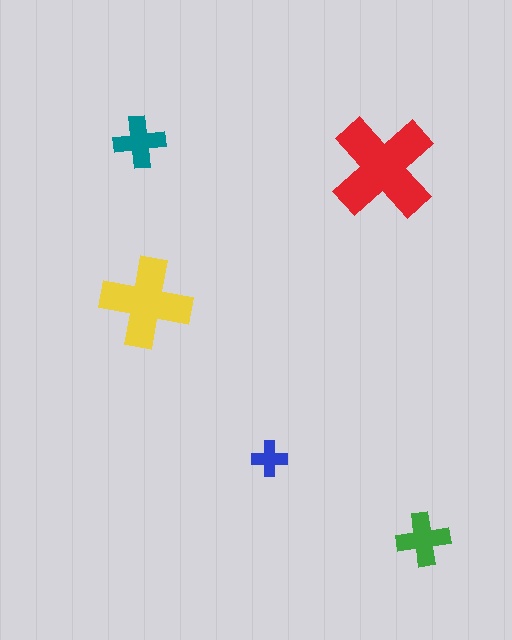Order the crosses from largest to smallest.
the red one, the yellow one, the green one, the teal one, the blue one.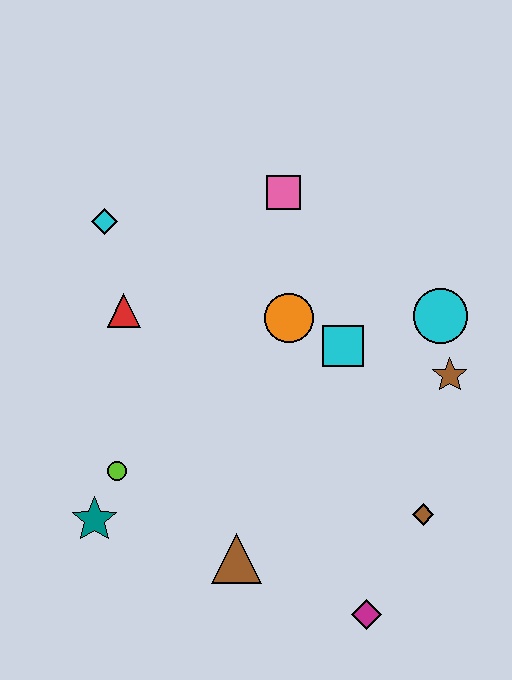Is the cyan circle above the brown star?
Yes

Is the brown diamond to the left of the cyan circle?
Yes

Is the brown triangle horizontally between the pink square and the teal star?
Yes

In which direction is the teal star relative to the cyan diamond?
The teal star is below the cyan diamond.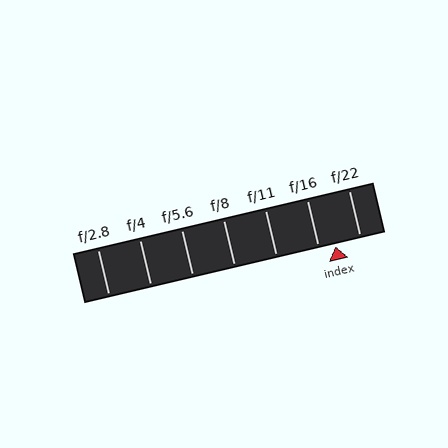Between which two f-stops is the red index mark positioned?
The index mark is between f/16 and f/22.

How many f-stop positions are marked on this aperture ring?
There are 7 f-stop positions marked.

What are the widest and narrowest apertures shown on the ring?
The widest aperture shown is f/2.8 and the narrowest is f/22.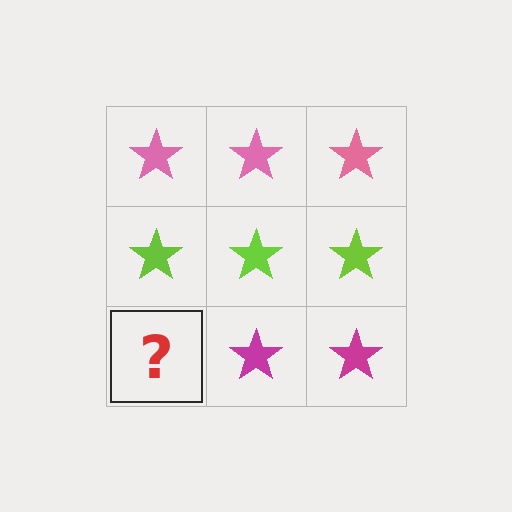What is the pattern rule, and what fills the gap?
The rule is that each row has a consistent color. The gap should be filled with a magenta star.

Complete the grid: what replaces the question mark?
The question mark should be replaced with a magenta star.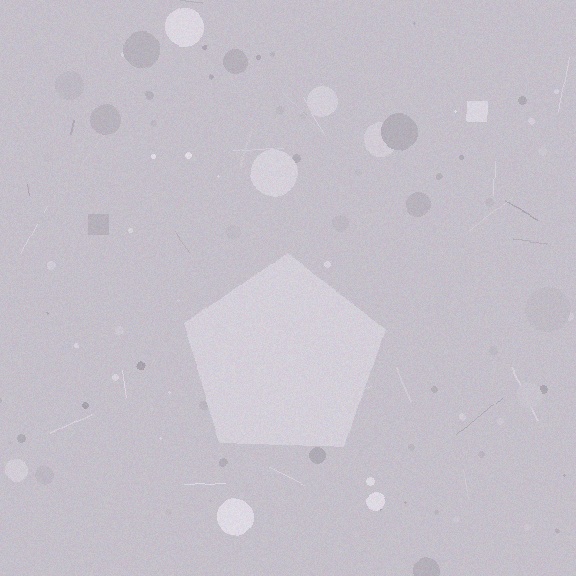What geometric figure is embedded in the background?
A pentagon is embedded in the background.